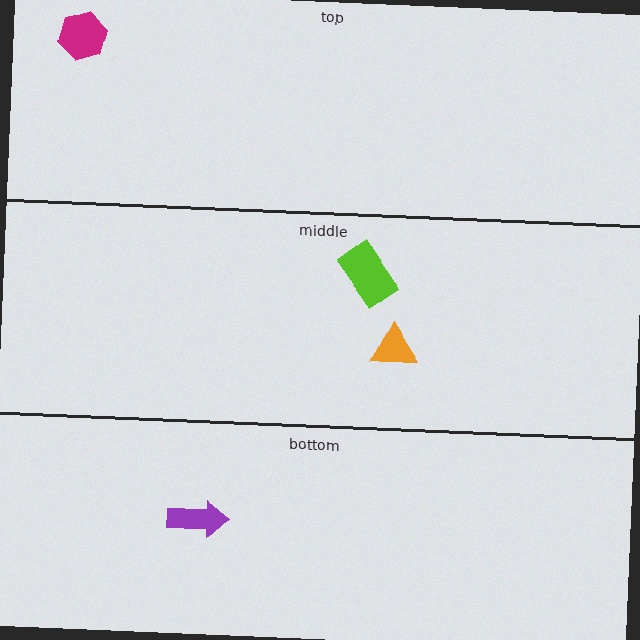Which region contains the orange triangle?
The middle region.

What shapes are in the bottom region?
The purple arrow.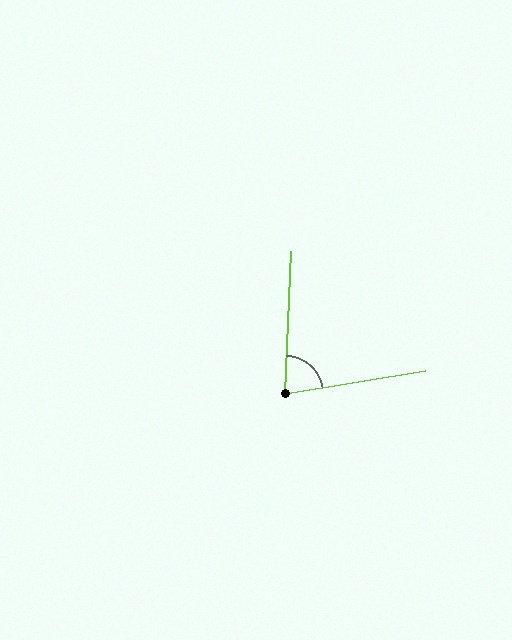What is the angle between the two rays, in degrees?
Approximately 78 degrees.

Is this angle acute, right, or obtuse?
It is acute.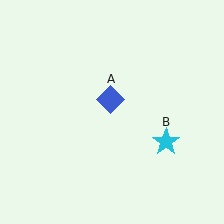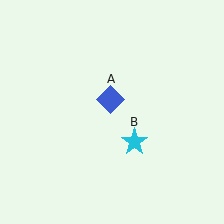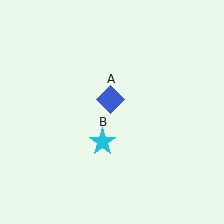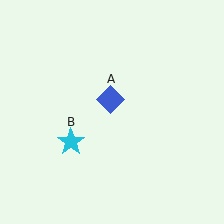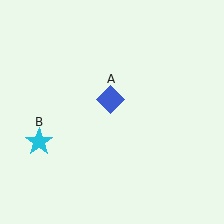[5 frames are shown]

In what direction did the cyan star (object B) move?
The cyan star (object B) moved left.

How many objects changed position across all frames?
1 object changed position: cyan star (object B).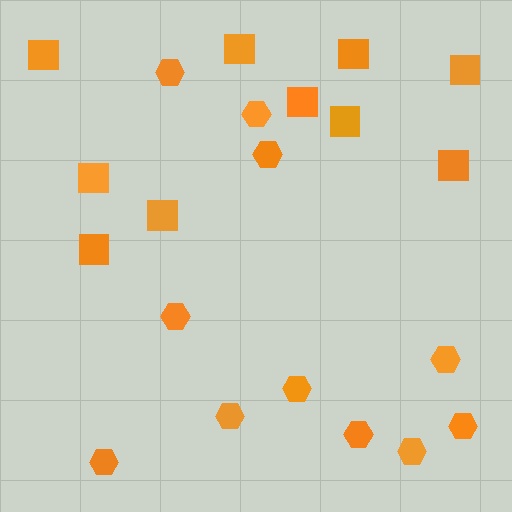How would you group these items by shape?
There are 2 groups: one group of hexagons (11) and one group of squares (10).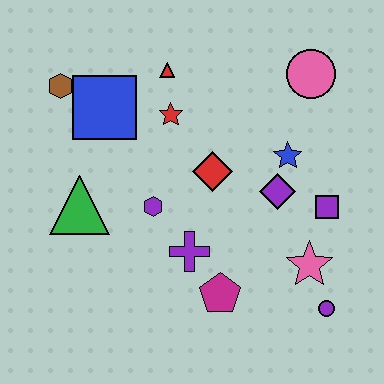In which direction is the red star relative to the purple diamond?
The red star is to the left of the purple diamond.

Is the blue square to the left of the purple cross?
Yes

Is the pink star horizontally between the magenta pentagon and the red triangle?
No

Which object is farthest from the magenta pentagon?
The brown hexagon is farthest from the magenta pentagon.